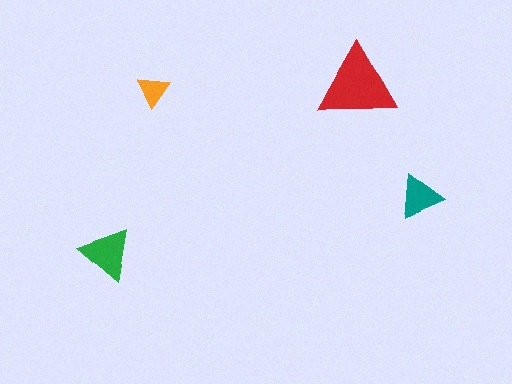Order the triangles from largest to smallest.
the red one, the green one, the teal one, the orange one.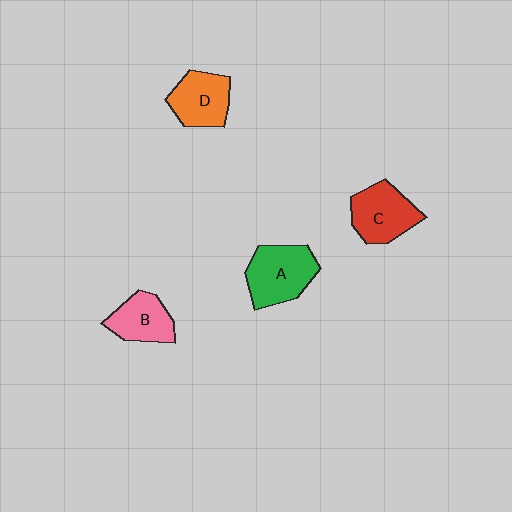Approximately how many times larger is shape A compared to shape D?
Approximately 1.2 times.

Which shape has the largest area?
Shape A (green).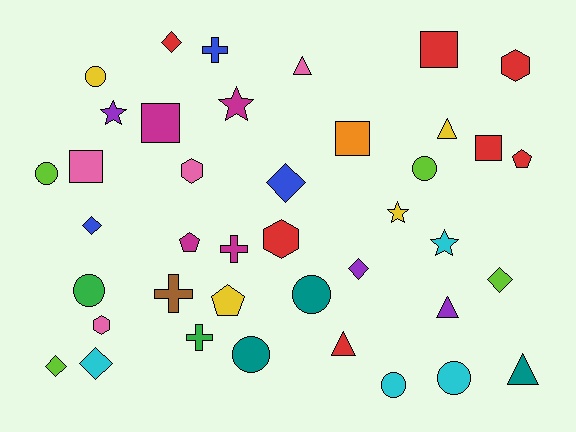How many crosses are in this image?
There are 4 crosses.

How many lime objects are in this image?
There are 4 lime objects.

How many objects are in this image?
There are 40 objects.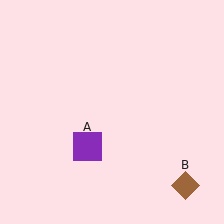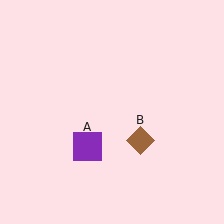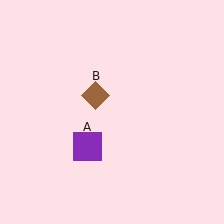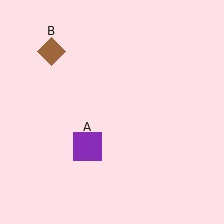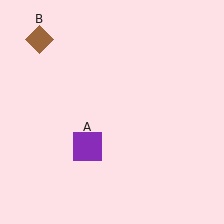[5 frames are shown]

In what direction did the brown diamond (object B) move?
The brown diamond (object B) moved up and to the left.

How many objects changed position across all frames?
1 object changed position: brown diamond (object B).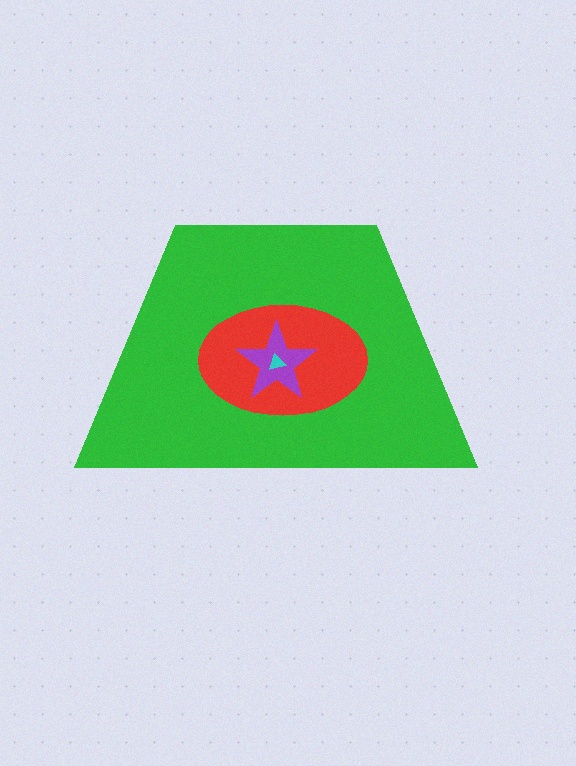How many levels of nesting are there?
4.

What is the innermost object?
The cyan triangle.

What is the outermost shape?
The green trapezoid.